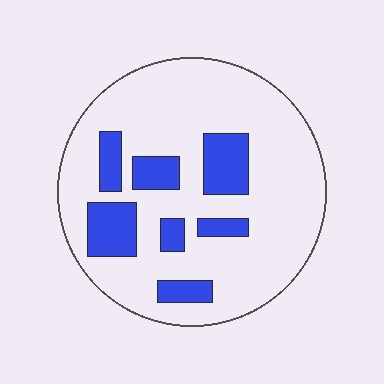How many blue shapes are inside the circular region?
7.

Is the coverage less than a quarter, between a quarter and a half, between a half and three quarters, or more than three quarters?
Less than a quarter.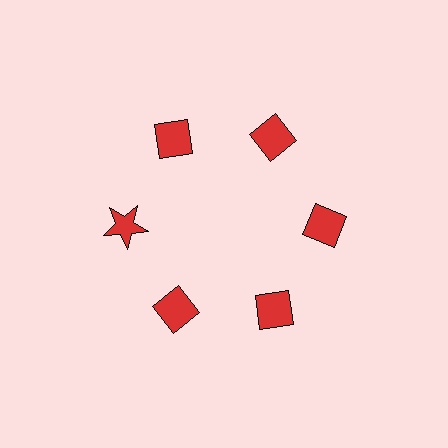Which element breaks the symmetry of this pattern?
The red star at roughly the 9 o'clock position breaks the symmetry. All other shapes are red diamonds.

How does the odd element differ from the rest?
It has a different shape: star instead of diamond.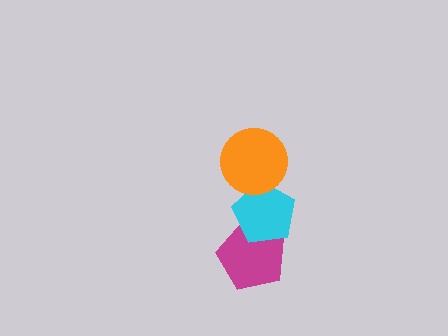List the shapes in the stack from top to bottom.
From top to bottom: the orange circle, the cyan pentagon, the magenta pentagon.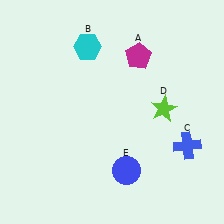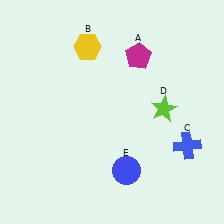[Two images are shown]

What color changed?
The hexagon (B) changed from cyan in Image 1 to yellow in Image 2.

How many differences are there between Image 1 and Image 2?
There is 1 difference between the two images.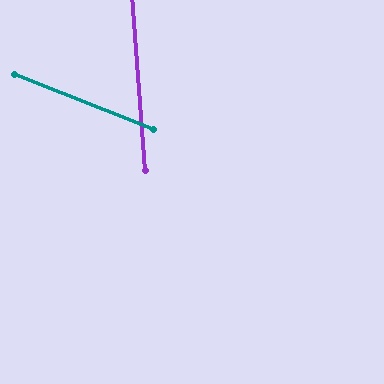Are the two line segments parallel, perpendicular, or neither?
Neither parallel nor perpendicular — they differ by about 64°.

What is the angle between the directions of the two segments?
Approximately 64 degrees.